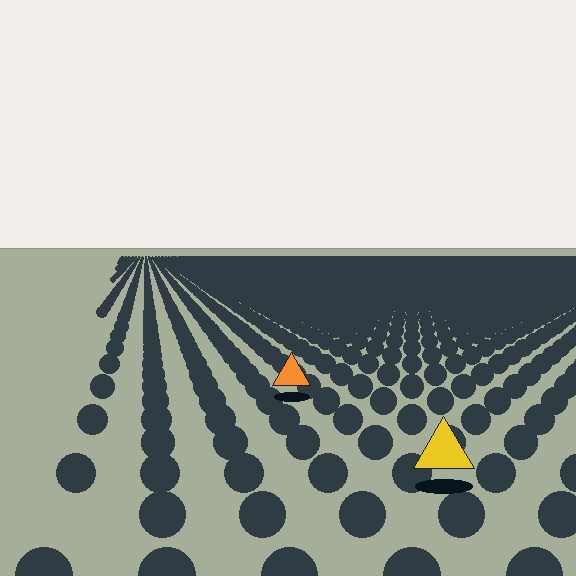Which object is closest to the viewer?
The yellow triangle is closest. The texture marks near it are larger and more spread out.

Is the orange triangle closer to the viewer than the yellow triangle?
No. The yellow triangle is closer — you can tell from the texture gradient: the ground texture is coarser near it.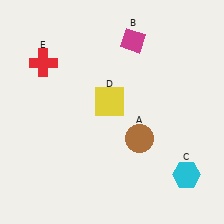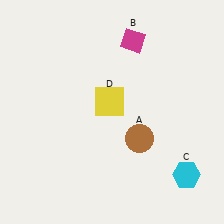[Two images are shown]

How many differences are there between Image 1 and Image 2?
There is 1 difference between the two images.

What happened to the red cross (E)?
The red cross (E) was removed in Image 2. It was in the top-left area of Image 1.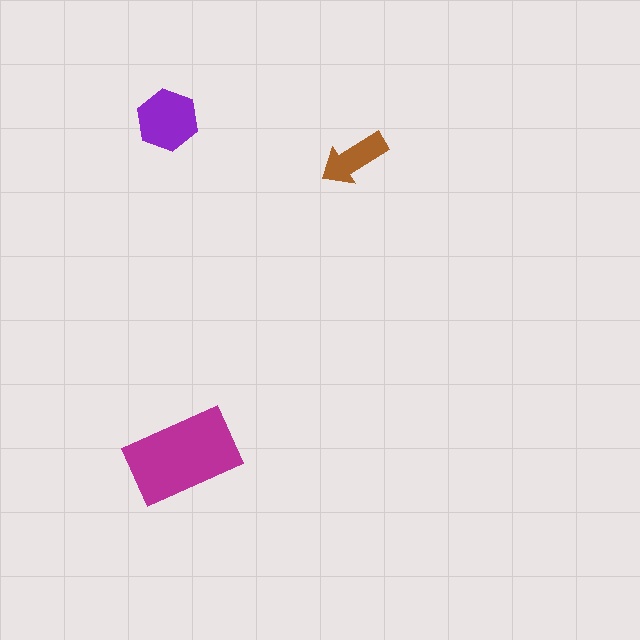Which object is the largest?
The magenta rectangle.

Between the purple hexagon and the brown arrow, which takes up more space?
The purple hexagon.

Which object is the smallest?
The brown arrow.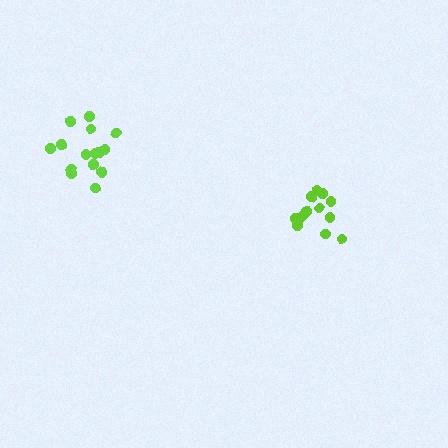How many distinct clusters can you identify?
There are 2 distinct clusters.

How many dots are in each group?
Group 1: 15 dots, Group 2: 13 dots (28 total).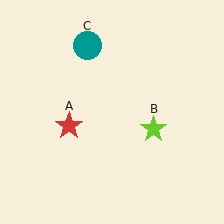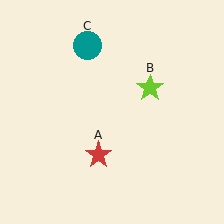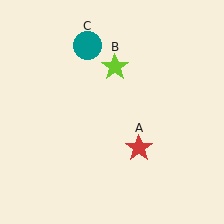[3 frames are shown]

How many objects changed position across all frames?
2 objects changed position: red star (object A), lime star (object B).